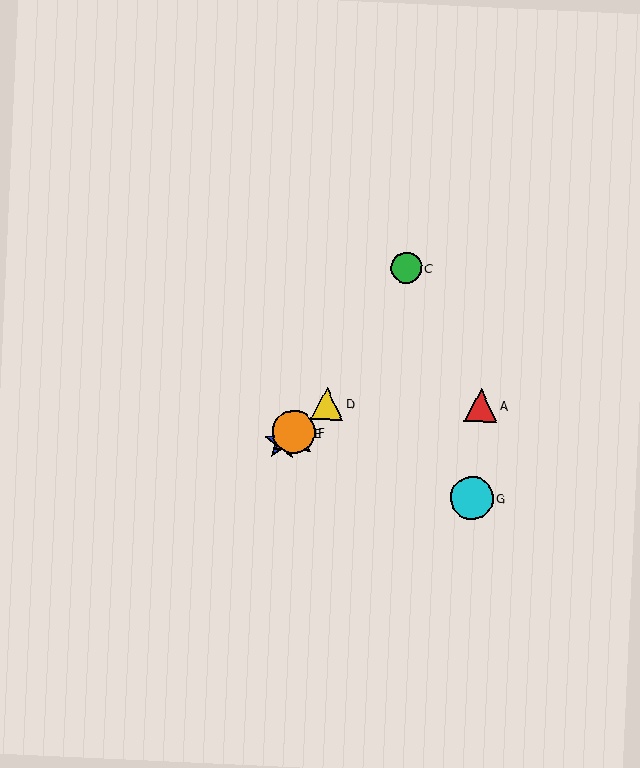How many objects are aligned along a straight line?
4 objects (B, D, E, F) are aligned along a straight line.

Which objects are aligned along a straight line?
Objects B, D, E, F are aligned along a straight line.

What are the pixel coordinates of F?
Object F is at (294, 432).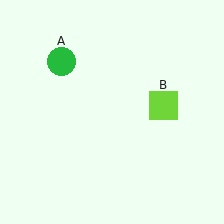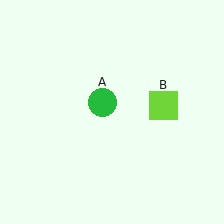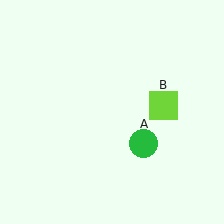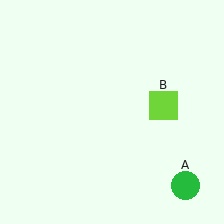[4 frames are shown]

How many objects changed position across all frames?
1 object changed position: green circle (object A).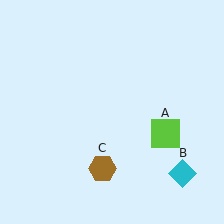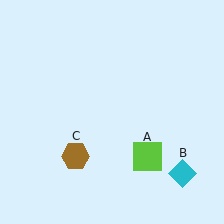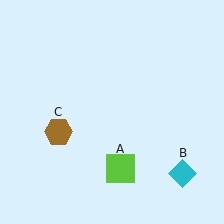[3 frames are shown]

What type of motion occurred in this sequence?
The lime square (object A), brown hexagon (object C) rotated clockwise around the center of the scene.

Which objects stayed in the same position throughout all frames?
Cyan diamond (object B) remained stationary.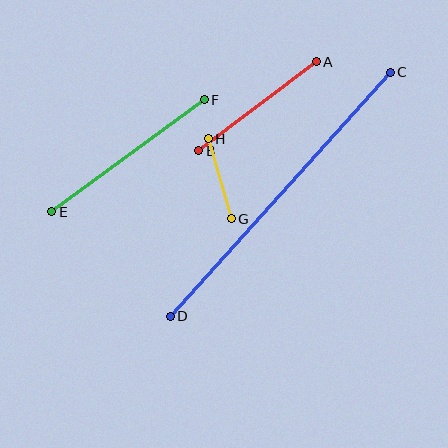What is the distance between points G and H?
The distance is approximately 83 pixels.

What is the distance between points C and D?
The distance is approximately 329 pixels.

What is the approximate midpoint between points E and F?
The midpoint is at approximately (128, 156) pixels.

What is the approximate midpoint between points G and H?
The midpoint is at approximately (220, 179) pixels.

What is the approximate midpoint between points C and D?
The midpoint is at approximately (280, 194) pixels.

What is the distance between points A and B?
The distance is approximately 148 pixels.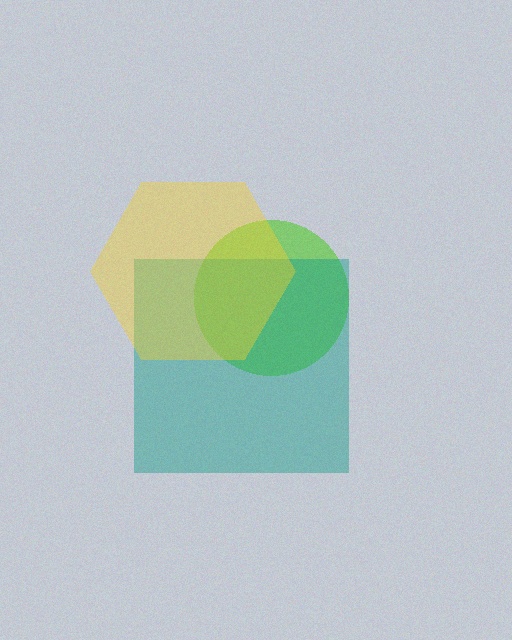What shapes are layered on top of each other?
The layered shapes are: a lime circle, a teal square, a yellow hexagon.